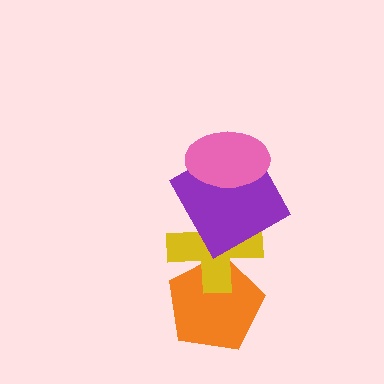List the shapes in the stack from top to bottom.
From top to bottom: the pink ellipse, the purple square, the yellow cross, the orange pentagon.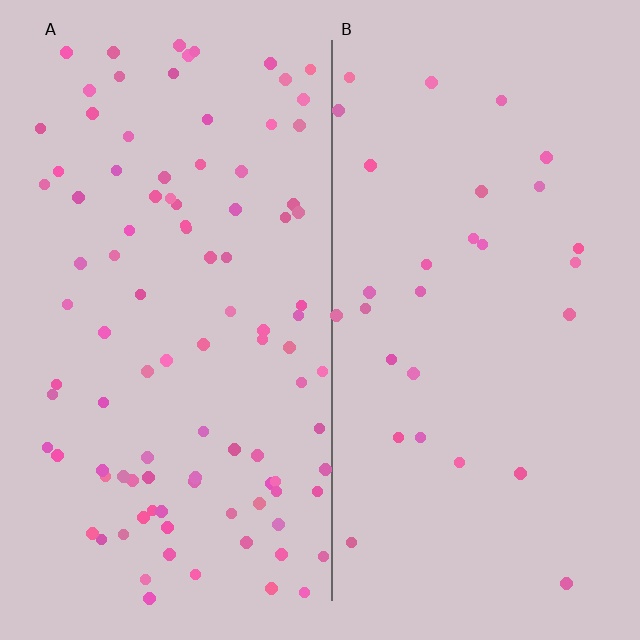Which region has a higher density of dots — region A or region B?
A (the left).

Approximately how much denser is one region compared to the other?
Approximately 3.3× — region A over region B.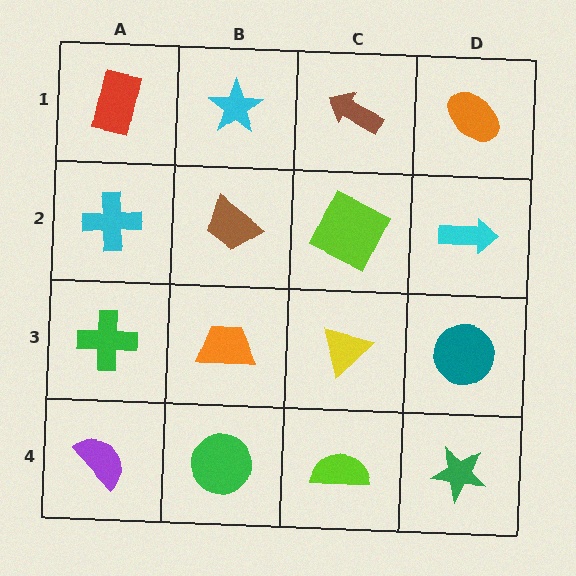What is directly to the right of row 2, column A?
A brown trapezoid.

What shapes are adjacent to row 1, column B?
A brown trapezoid (row 2, column B), a red rectangle (row 1, column A), a brown arrow (row 1, column C).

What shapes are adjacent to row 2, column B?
A cyan star (row 1, column B), an orange trapezoid (row 3, column B), a cyan cross (row 2, column A), a lime square (row 2, column C).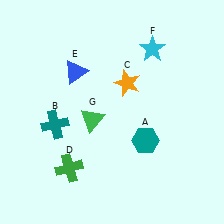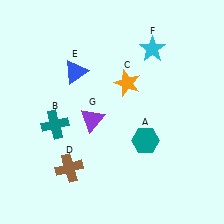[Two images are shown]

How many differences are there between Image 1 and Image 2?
There are 2 differences between the two images.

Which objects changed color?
D changed from green to brown. G changed from green to purple.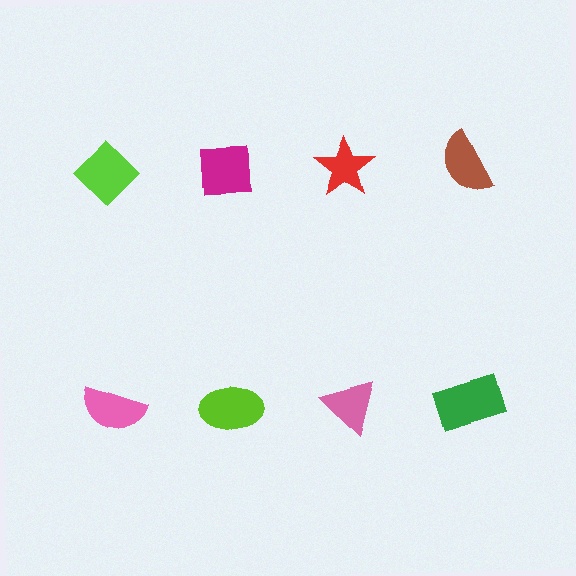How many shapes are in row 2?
4 shapes.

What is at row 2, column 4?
A green rectangle.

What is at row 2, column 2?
A lime ellipse.